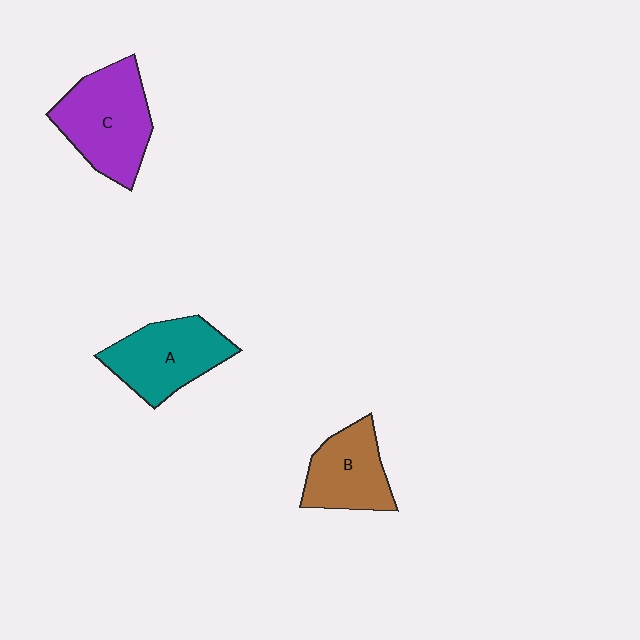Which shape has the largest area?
Shape C (purple).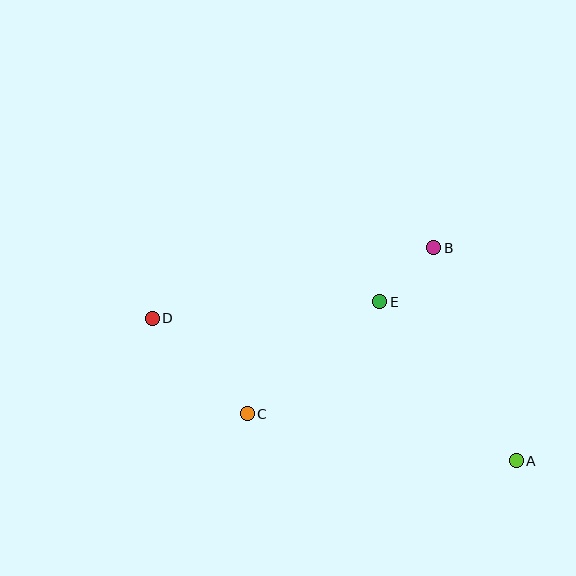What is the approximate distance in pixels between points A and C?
The distance between A and C is approximately 273 pixels.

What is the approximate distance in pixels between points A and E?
The distance between A and E is approximately 210 pixels.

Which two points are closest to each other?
Points B and E are closest to each other.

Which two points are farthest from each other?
Points A and D are farthest from each other.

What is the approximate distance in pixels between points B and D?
The distance between B and D is approximately 290 pixels.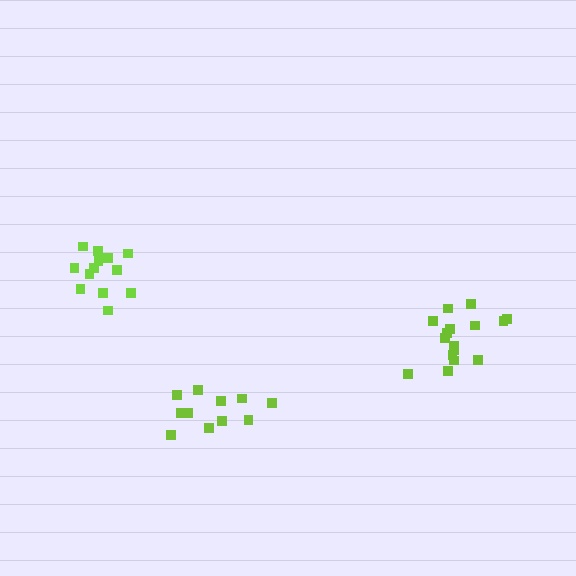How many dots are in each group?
Group 1: 16 dots, Group 2: 11 dots, Group 3: 14 dots (41 total).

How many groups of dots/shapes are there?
There are 3 groups.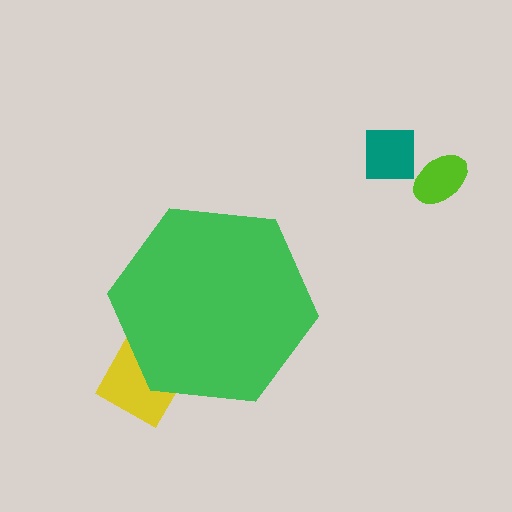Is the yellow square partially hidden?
Yes, the yellow square is partially hidden behind the green hexagon.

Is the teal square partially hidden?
No, the teal square is fully visible.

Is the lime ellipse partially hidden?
No, the lime ellipse is fully visible.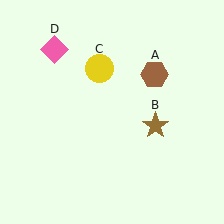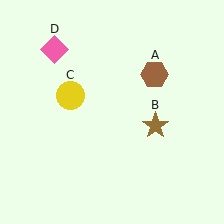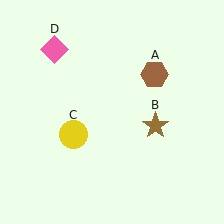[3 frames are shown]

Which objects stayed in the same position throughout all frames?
Brown hexagon (object A) and brown star (object B) and pink diamond (object D) remained stationary.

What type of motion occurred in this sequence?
The yellow circle (object C) rotated counterclockwise around the center of the scene.